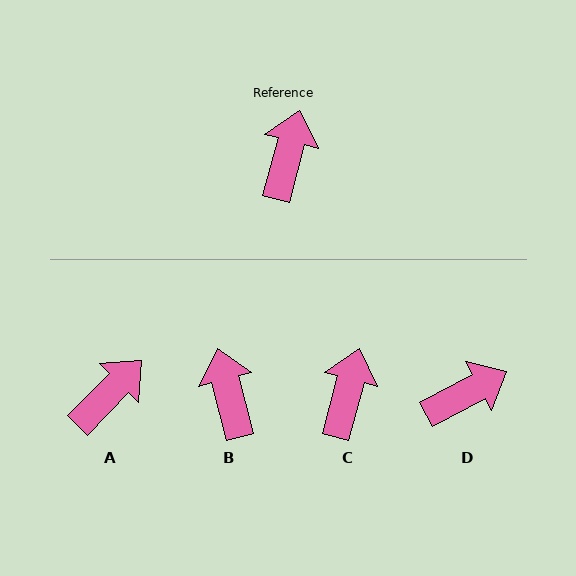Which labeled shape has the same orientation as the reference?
C.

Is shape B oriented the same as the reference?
No, it is off by about 29 degrees.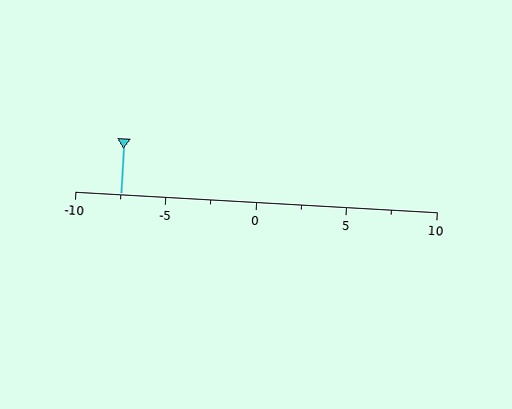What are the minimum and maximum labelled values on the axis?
The axis runs from -10 to 10.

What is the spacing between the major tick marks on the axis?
The major ticks are spaced 5 apart.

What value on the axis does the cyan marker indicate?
The marker indicates approximately -7.5.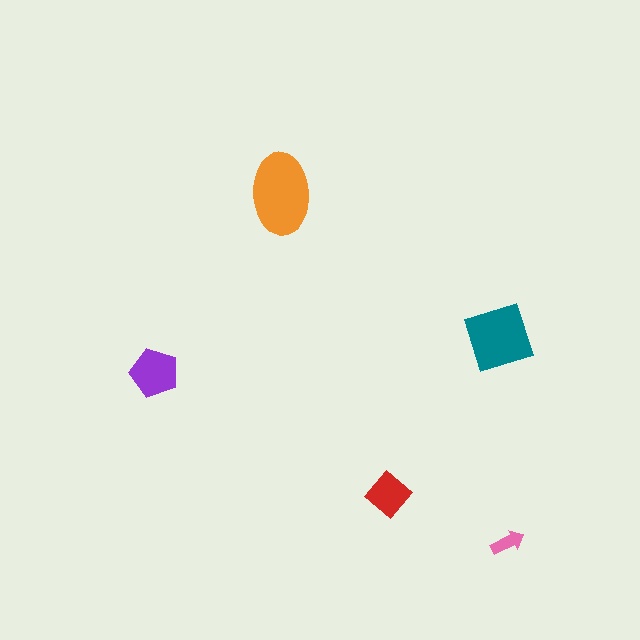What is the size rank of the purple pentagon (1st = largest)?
3rd.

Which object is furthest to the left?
The purple pentagon is leftmost.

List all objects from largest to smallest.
The orange ellipse, the teal square, the purple pentagon, the red diamond, the pink arrow.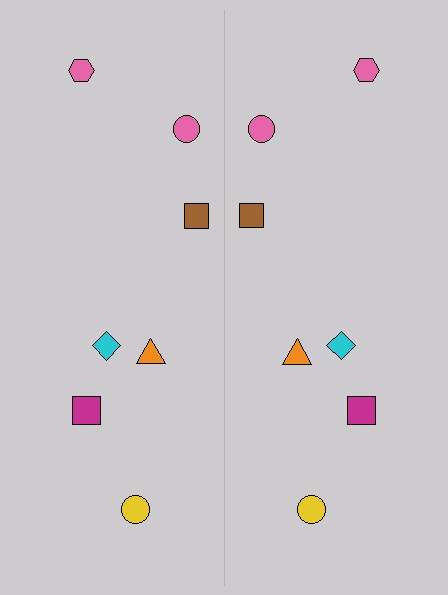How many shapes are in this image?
There are 14 shapes in this image.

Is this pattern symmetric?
Yes, this pattern has bilateral (reflection) symmetry.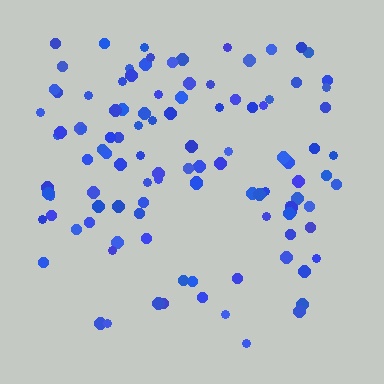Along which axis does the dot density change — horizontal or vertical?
Vertical.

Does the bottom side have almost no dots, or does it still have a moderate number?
Still a moderate number, just noticeably fewer than the top.